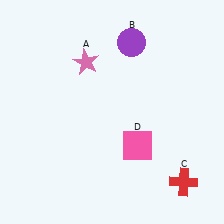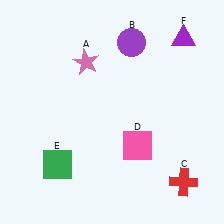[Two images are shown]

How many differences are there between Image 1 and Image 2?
There are 2 differences between the two images.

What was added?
A green square (E), a purple triangle (F) were added in Image 2.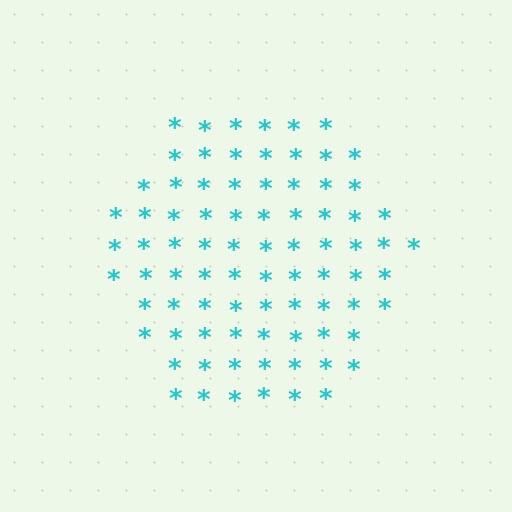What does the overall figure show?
The overall figure shows a hexagon.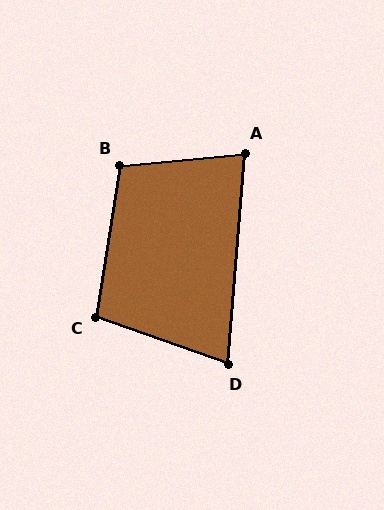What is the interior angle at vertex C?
Approximately 100 degrees (obtuse).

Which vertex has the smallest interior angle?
D, at approximately 75 degrees.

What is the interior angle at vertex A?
Approximately 80 degrees (acute).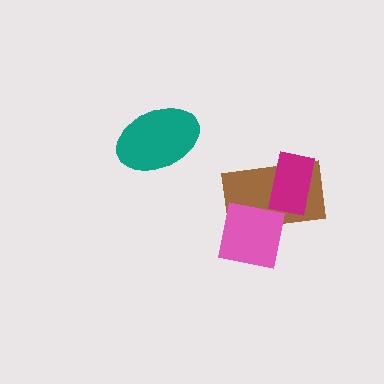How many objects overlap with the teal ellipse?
0 objects overlap with the teal ellipse.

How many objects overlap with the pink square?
1 object overlaps with the pink square.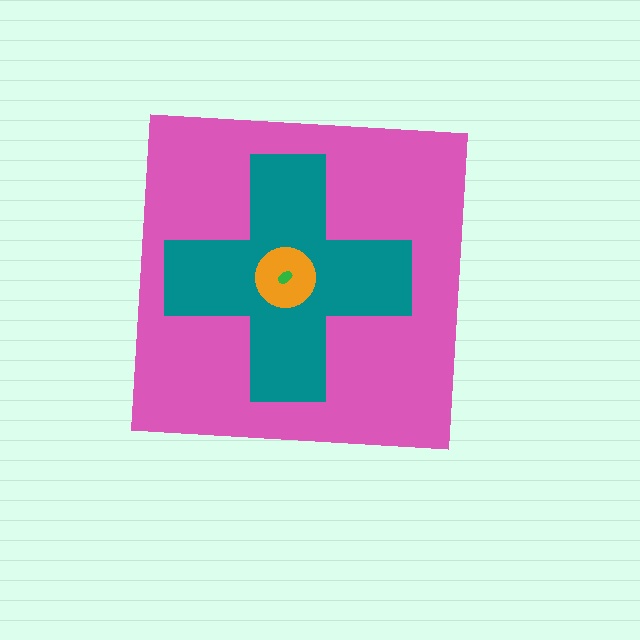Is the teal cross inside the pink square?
Yes.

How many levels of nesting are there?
4.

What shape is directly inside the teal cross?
The orange circle.